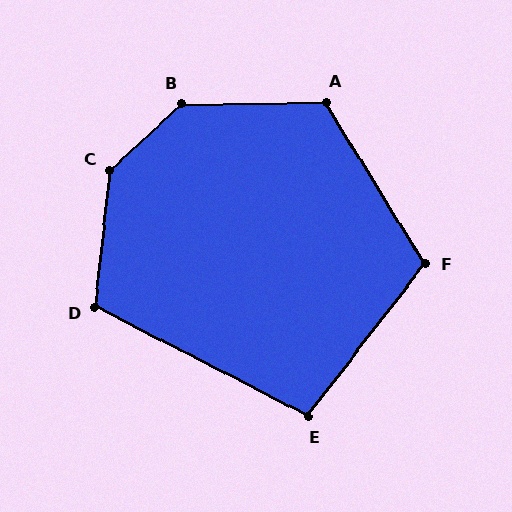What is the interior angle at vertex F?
Approximately 111 degrees (obtuse).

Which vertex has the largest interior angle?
C, at approximately 139 degrees.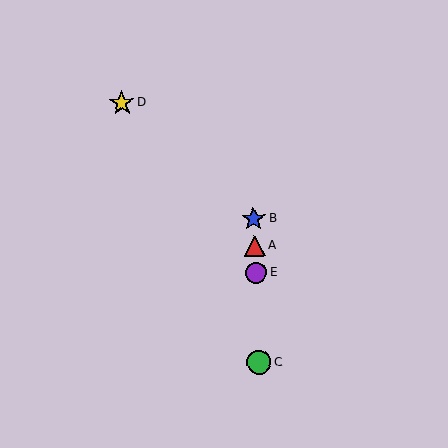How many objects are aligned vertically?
4 objects (A, B, C, E) are aligned vertically.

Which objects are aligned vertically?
Objects A, B, C, E are aligned vertically.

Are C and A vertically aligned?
Yes, both are at x≈259.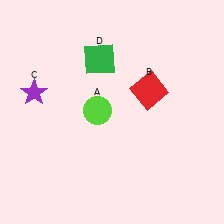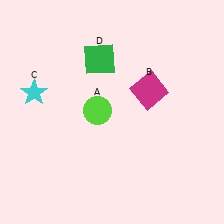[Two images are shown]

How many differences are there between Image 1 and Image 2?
There are 2 differences between the two images.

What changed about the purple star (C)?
In Image 1, C is purple. In Image 2, it changed to cyan.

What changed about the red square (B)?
In Image 1, B is red. In Image 2, it changed to magenta.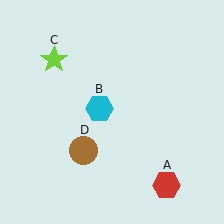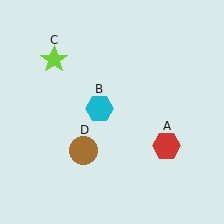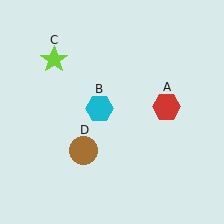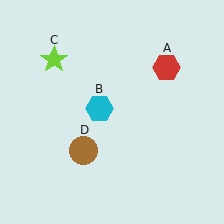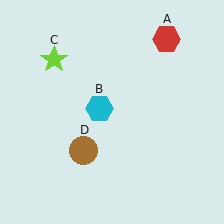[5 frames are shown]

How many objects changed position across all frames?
1 object changed position: red hexagon (object A).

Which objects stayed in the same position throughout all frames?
Cyan hexagon (object B) and lime star (object C) and brown circle (object D) remained stationary.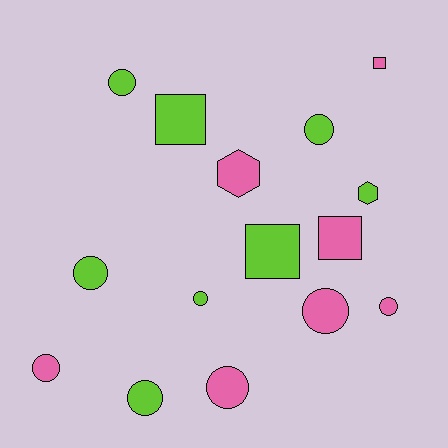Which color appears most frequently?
Lime, with 8 objects.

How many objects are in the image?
There are 15 objects.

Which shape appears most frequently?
Circle, with 9 objects.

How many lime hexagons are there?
There is 1 lime hexagon.